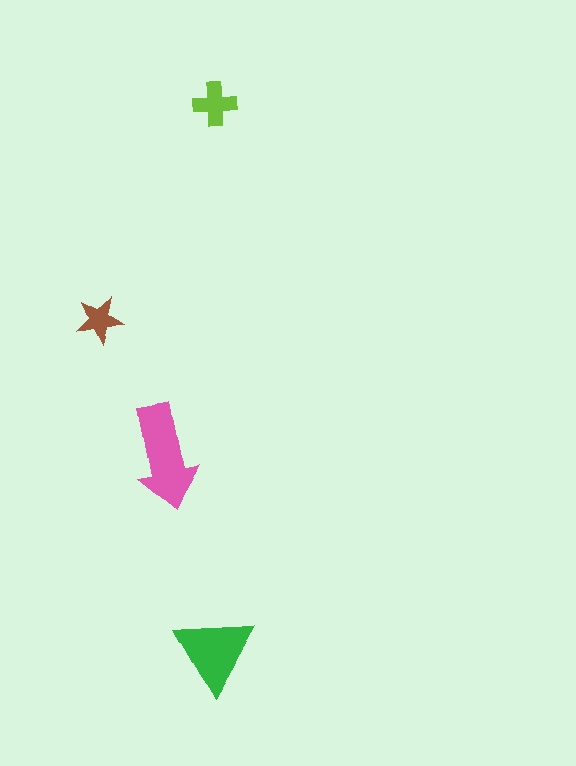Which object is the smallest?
The brown star.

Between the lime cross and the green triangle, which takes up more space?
The green triangle.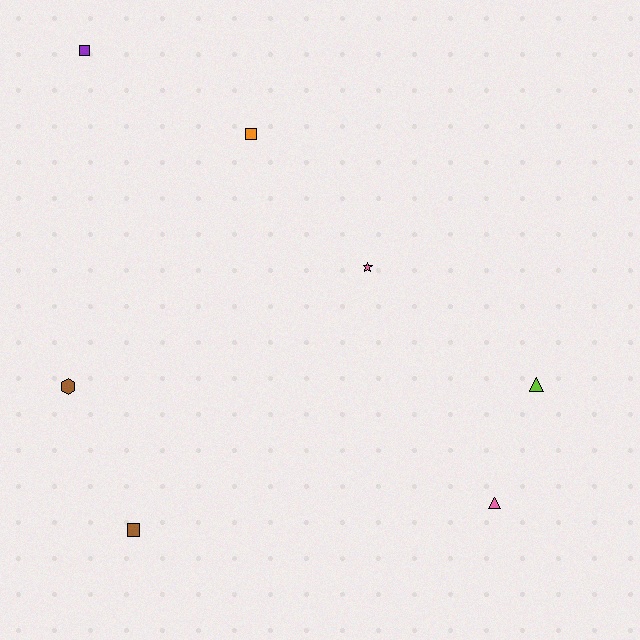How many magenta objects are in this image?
There are no magenta objects.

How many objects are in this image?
There are 7 objects.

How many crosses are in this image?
There are no crosses.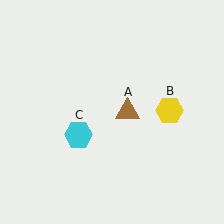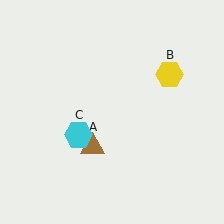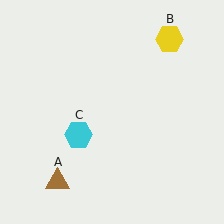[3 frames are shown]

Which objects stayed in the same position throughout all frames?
Cyan hexagon (object C) remained stationary.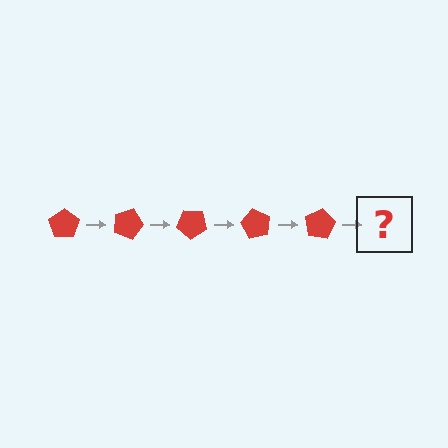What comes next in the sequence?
The next element should be a red pentagon rotated 100 degrees.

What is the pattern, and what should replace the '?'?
The pattern is that the pentagon rotates 20 degrees each step. The '?' should be a red pentagon rotated 100 degrees.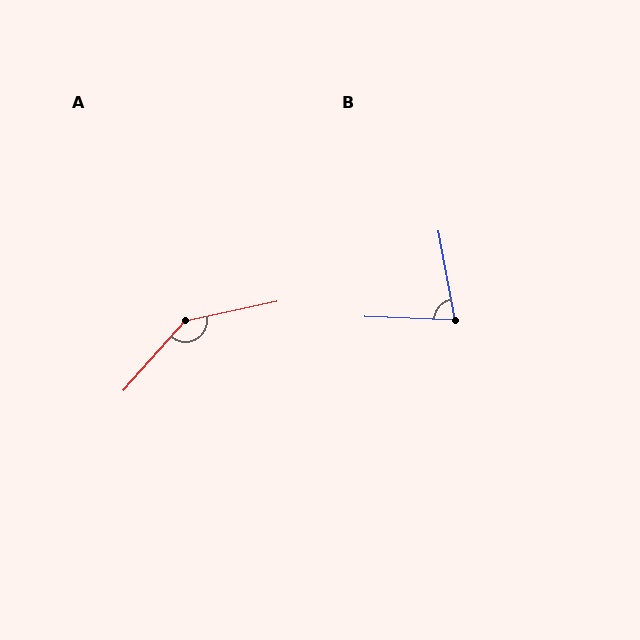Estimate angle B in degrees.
Approximately 77 degrees.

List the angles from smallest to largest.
B (77°), A (144°).